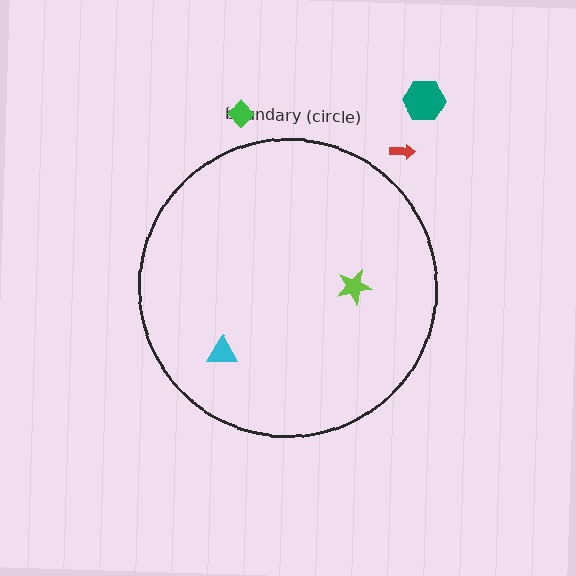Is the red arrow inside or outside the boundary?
Outside.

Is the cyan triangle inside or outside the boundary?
Inside.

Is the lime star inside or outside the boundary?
Inside.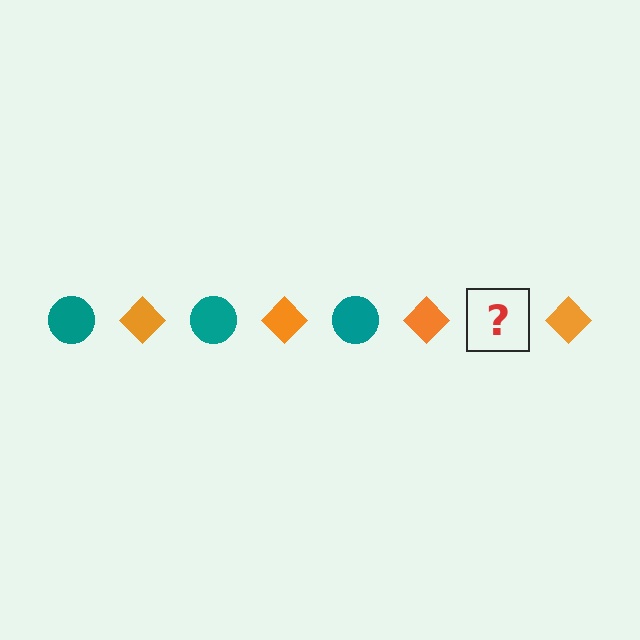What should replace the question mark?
The question mark should be replaced with a teal circle.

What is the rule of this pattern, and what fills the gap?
The rule is that the pattern alternates between teal circle and orange diamond. The gap should be filled with a teal circle.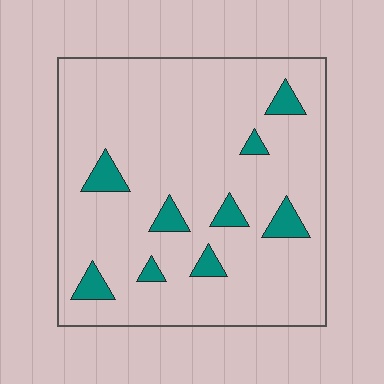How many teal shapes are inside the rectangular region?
9.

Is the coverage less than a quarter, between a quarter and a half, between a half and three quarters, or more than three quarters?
Less than a quarter.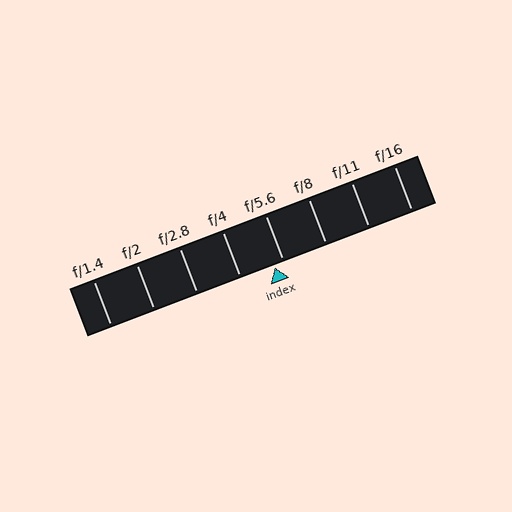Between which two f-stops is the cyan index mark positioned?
The index mark is between f/4 and f/5.6.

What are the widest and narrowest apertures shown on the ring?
The widest aperture shown is f/1.4 and the narrowest is f/16.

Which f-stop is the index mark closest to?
The index mark is closest to f/5.6.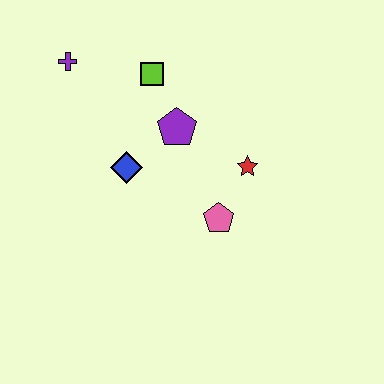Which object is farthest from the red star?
The purple cross is farthest from the red star.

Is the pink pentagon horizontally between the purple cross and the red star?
Yes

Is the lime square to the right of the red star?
No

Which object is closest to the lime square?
The purple pentagon is closest to the lime square.